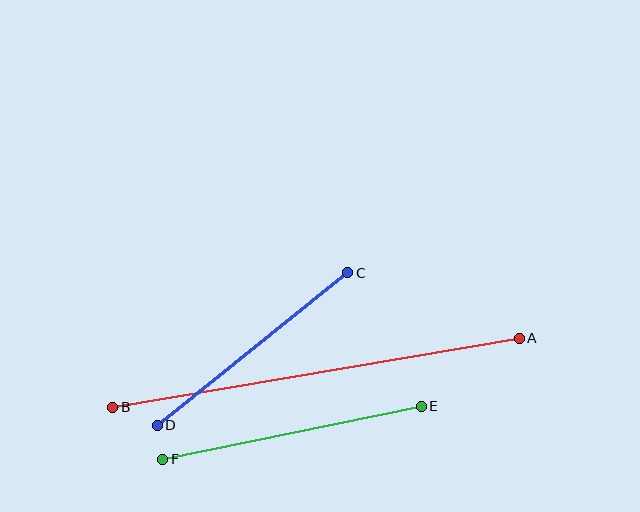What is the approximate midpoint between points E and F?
The midpoint is at approximately (292, 433) pixels.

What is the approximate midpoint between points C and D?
The midpoint is at approximately (252, 349) pixels.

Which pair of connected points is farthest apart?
Points A and B are farthest apart.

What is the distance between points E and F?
The distance is approximately 264 pixels.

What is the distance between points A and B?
The distance is approximately 412 pixels.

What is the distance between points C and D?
The distance is approximately 244 pixels.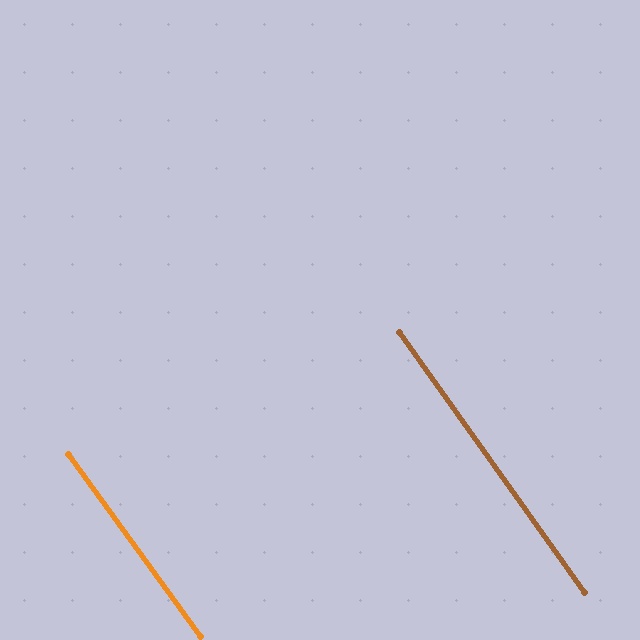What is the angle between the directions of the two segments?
Approximately 1 degree.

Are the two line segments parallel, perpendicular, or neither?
Parallel — their directions differ by only 0.5°.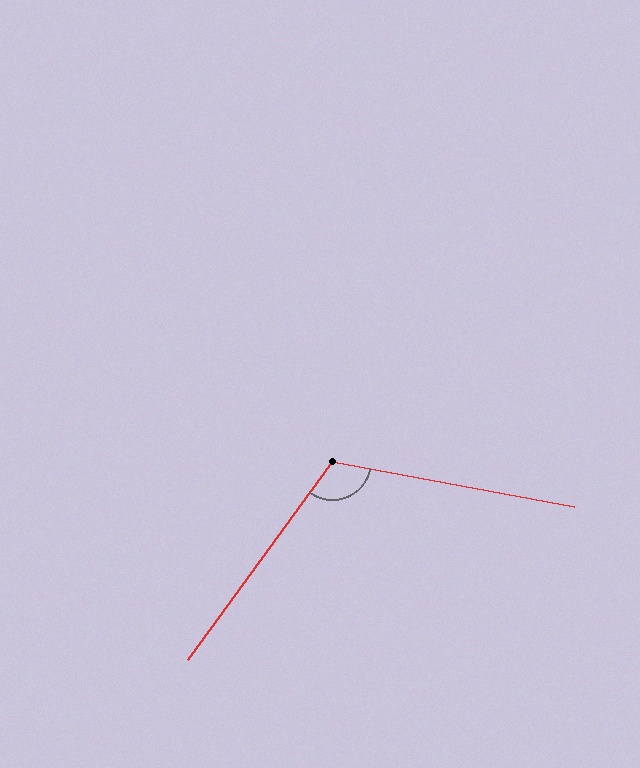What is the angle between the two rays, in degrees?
Approximately 115 degrees.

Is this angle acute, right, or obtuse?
It is obtuse.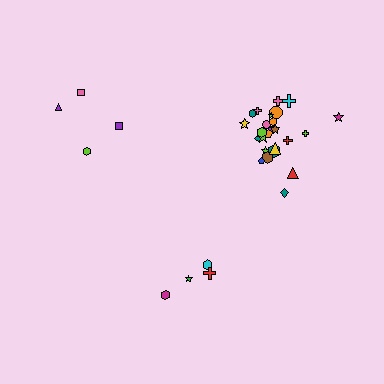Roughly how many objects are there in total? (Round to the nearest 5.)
Roughly 35 objects in total.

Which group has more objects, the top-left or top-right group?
The top-right group.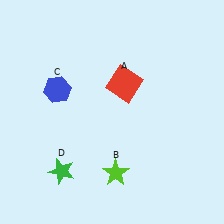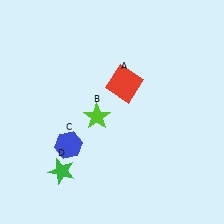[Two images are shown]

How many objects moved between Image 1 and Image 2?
2 objects moved between the two images.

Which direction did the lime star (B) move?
The lime star (B) moved up.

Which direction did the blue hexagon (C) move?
The blue hexagon (C) moved down.